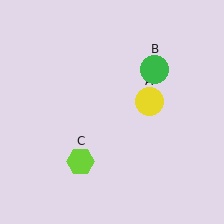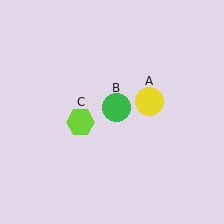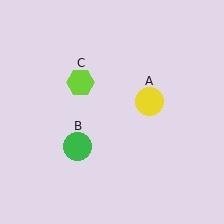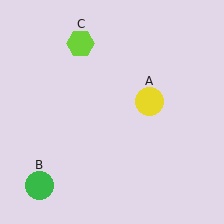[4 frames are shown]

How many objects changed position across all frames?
2 objects changed position: green circle (object B), lime hexagon (object C).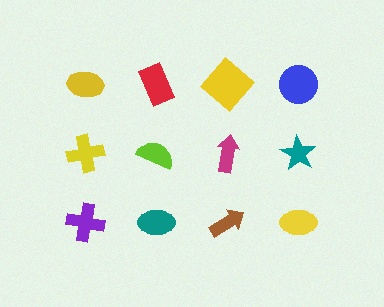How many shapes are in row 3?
4 shapes.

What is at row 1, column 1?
A yellow ellipse.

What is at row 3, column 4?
A yellow ellipse.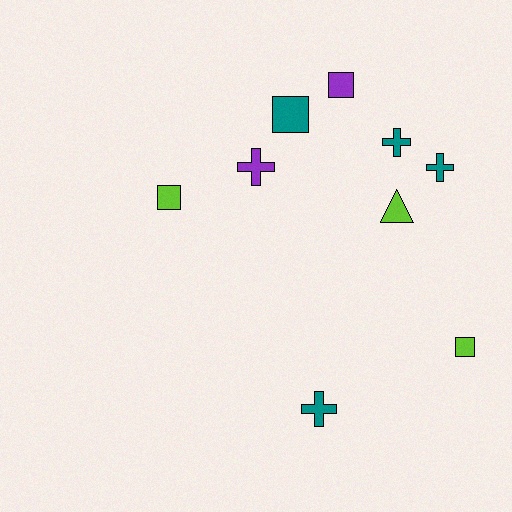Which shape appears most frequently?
Square, with 4 objects.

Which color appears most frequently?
Teal, with 4 objects.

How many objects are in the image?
There are 9 objects.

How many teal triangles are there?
There are no teal triangles.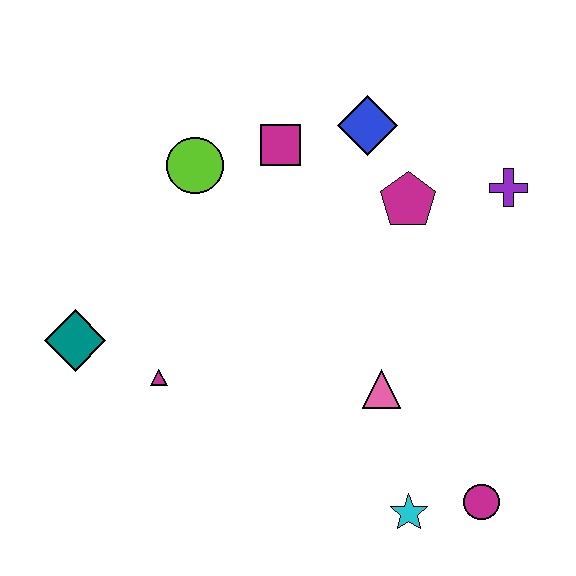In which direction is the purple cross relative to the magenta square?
The purple cross is to the right of the magenta square.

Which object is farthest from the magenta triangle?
The purple cross is farthest from the magenta triangle.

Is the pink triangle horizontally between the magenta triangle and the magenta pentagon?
Yes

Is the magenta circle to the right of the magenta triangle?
Yes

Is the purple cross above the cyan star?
Yes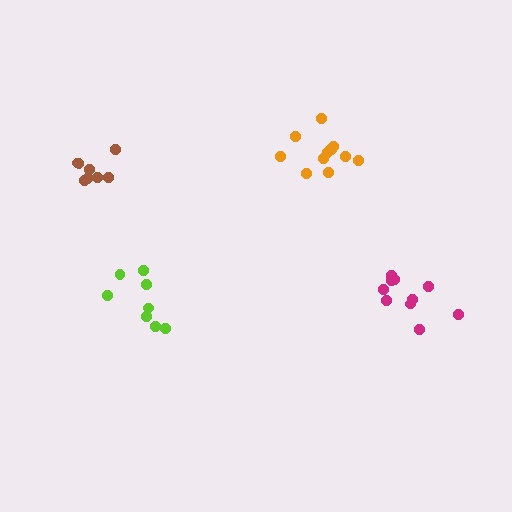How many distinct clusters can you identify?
There are 4 distinct clusters.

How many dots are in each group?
Group 1: 8 dots, Group 2: 12 dots, Group 3: 8 dots, Group 4: 10 dots (38 total).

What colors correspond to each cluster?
The clusters are colored: lime, orange, brown, magenta.